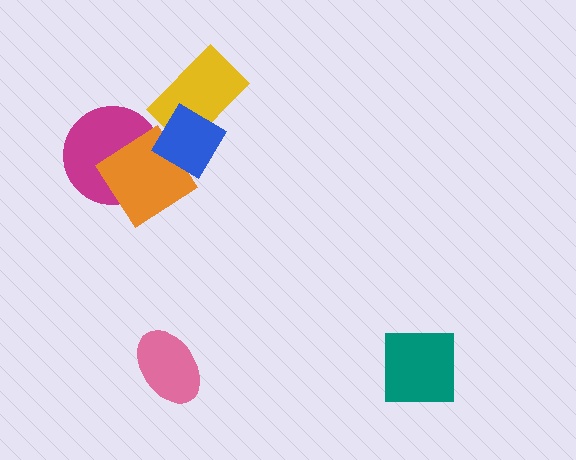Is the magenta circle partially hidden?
Yes, it is partially covered by another shape.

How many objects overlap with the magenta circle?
2 objects overlap with the magenta circle.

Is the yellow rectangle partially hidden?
Yes, it is partially covered by another shape.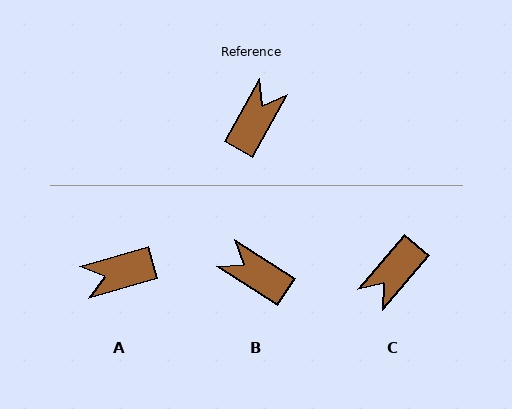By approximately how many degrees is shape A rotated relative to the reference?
Approximately 135 degrees counter-clockwise.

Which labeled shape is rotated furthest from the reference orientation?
C, about 168 degrees away.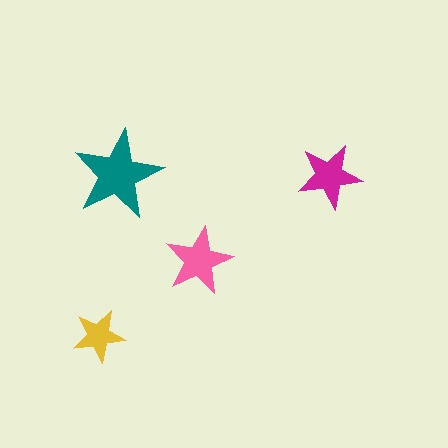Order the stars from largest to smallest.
the teal one, the pink one, the magenta one, the yellow one.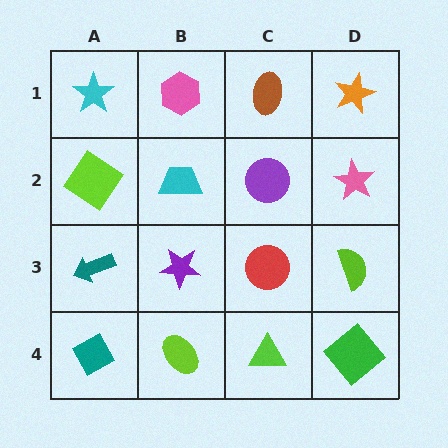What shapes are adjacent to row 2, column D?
An orange star (row 1, column D), a lime semicircle (row 3, column D), a purple circle (row 2, column C).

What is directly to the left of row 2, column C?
A cyan trapezoid.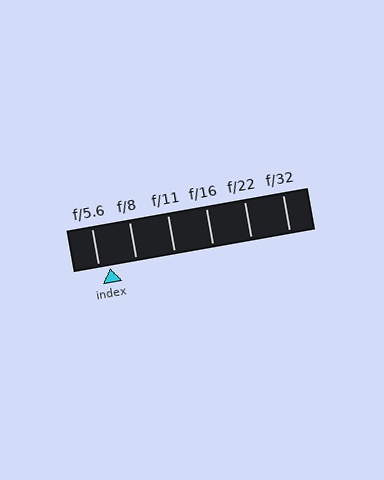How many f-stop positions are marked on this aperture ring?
There are 6 f-stop positions marked.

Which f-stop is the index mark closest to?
The index mark is closest to f/5.6.